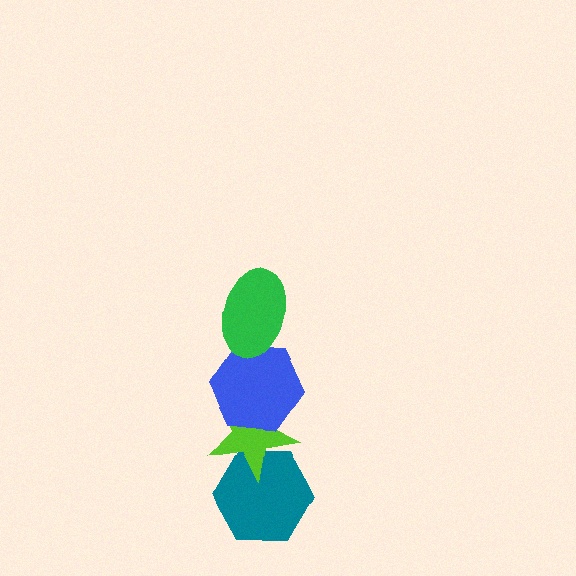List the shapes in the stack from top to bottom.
From top to bottom: the green ellipse, the blue hexagon, the lime star, the teal hexagon.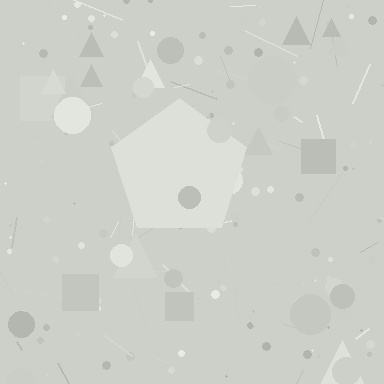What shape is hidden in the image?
A pentagon is hidden in the image.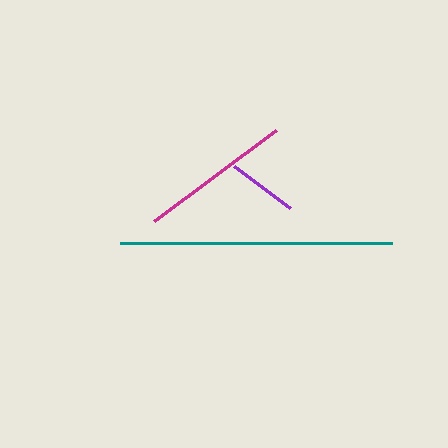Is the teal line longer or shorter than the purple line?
The teal line is longer than the purple line.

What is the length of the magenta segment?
The magenta segment is approximately 152 pixels long.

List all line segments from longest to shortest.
From longest to shortest: teal, magenta, purple.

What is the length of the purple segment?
The purple segment is approximately 69 pixels long.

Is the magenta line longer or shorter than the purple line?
The magenta line is longer than the purple line.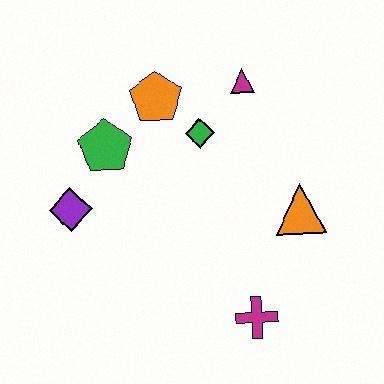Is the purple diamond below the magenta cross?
No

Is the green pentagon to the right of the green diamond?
No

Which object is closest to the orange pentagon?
The green diamond is closest to the orange pentagon.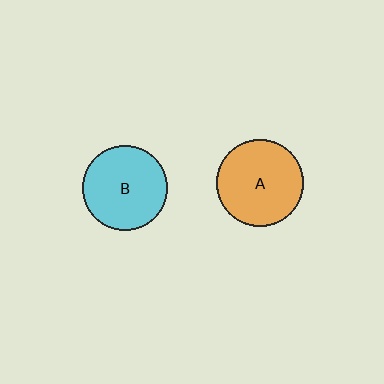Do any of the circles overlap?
No, none of the circles overlap.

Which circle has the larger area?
Circle A (orange).